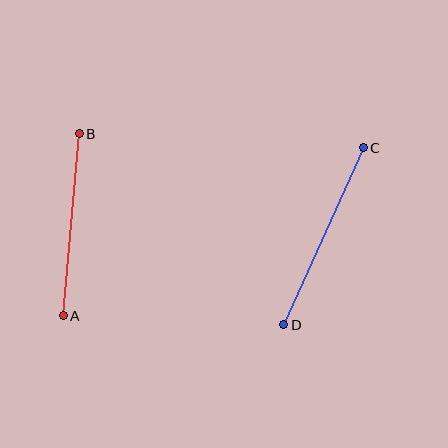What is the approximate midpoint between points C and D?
The midpoint is at approximately (324, 236) pixels.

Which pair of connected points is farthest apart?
Points C and D are farthest apart.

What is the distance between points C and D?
The distance is approximately 194 pixels.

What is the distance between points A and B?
The distance is approximately 182 pixels.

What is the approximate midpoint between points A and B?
The midpoint is at approximately (71, 225) pixels.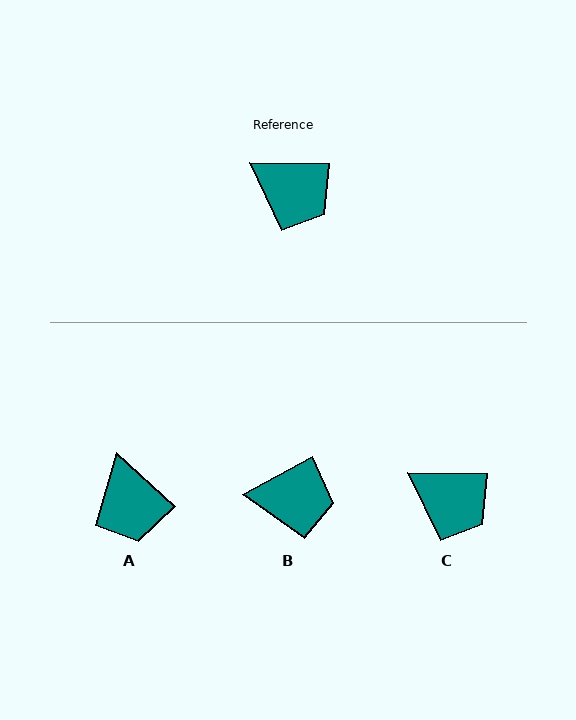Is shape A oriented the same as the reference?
No, it is off by about 41 degrees.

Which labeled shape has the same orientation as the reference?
C.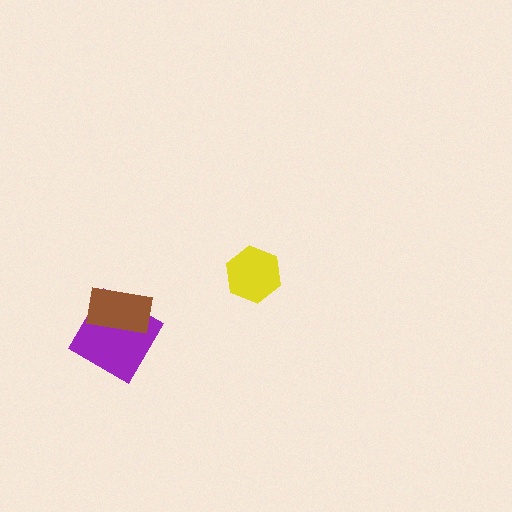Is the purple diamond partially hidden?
Yes, it is partially covered by another shape.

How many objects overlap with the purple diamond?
1 object overlaps with the purple diamond.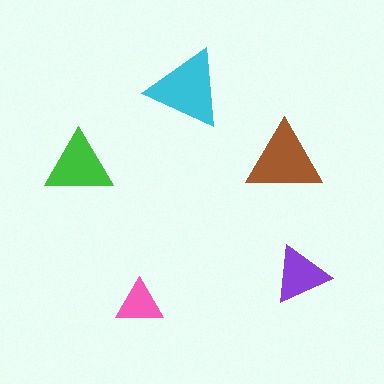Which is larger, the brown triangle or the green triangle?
The brown one.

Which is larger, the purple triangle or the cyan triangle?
The cyan one.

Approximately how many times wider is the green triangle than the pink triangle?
About 1.5 times wider.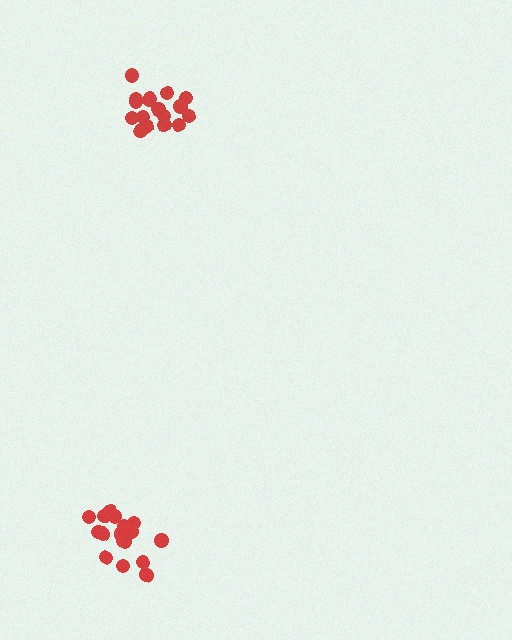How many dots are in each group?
Group 1: 20 dots, Group 2: 17 dots (37 total).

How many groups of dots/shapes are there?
There are 2 groups.